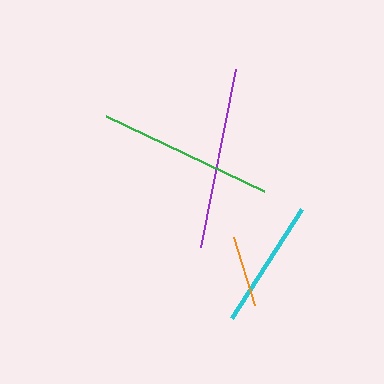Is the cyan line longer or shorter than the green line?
The green line is longer than the cyan line.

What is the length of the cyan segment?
The cyan segment is approximately 130 pixels long.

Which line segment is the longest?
The purple line is the longest at approximately 182 pixels.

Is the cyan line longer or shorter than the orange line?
The cyan line is longer than the orange line.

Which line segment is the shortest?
The orange line is the shortest at approximately 71 pixels.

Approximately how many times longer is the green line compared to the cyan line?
The green line is approximately 1.4 times the length of the cyan line.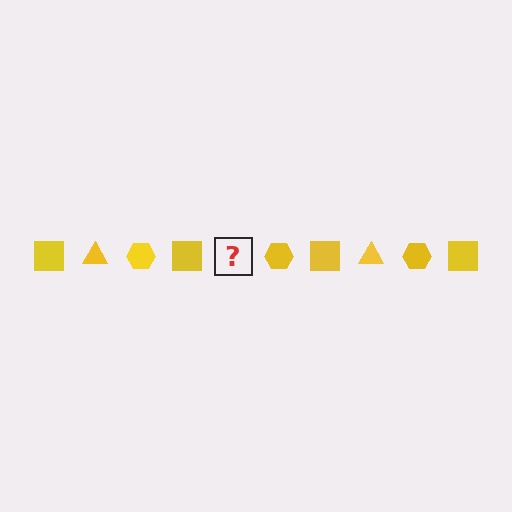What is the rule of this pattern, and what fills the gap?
The rule is that the pattern cycles through square, triangle, hexagon shapes in yellow. The gap should be filled with a yellow triangle.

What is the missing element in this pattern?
The missing element is a yellow triangle.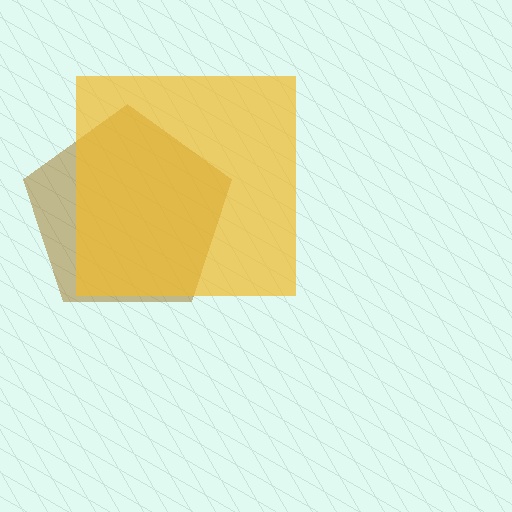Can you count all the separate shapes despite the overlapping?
Yes, there are 2 separate shapes.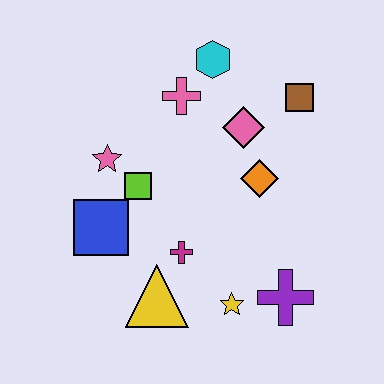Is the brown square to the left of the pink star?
No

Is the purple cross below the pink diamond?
Yes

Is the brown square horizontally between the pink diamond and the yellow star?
No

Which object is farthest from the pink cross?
The purple cross is farthest from the pink cross.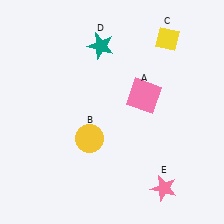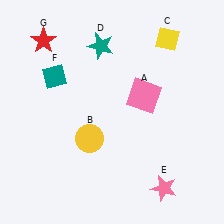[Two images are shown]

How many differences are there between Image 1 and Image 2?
There are 2 differences between the two images.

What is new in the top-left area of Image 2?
A red star (G) was added in the top-left area of Image 2.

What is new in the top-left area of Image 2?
A teal diamond (F) was added in the top-left area of Image 2.